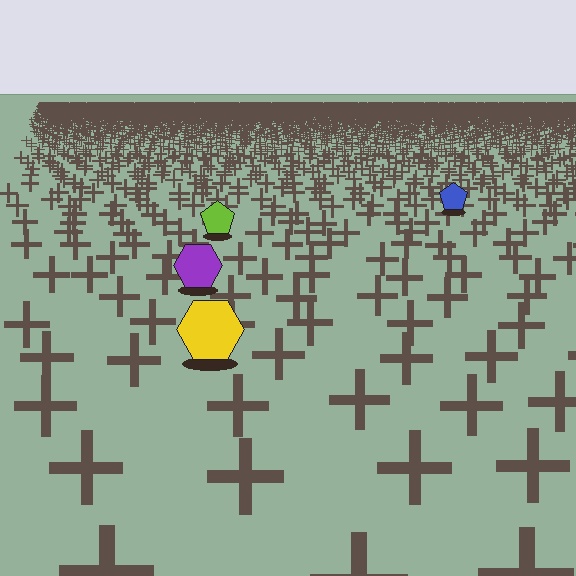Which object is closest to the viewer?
The yellow hexagon is closest. The texture marks near it are larger and more spread out.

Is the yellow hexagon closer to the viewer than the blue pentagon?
Yes. The yellow hexagon is closer — you can tell from the texture gradient: the ground texture is coarser near it.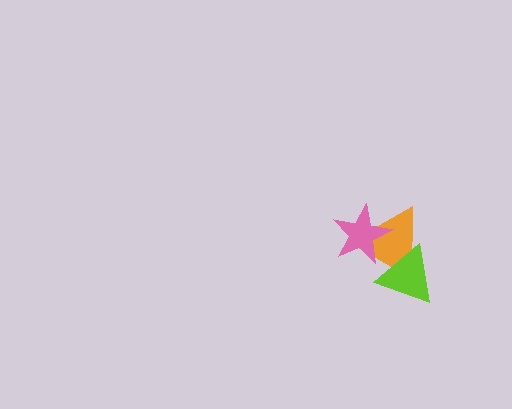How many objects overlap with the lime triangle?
1 object overlaps with the lime triangle.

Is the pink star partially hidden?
No, no other shape covers it.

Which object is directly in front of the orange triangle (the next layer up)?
The pink star is directly in front of the orange triangle.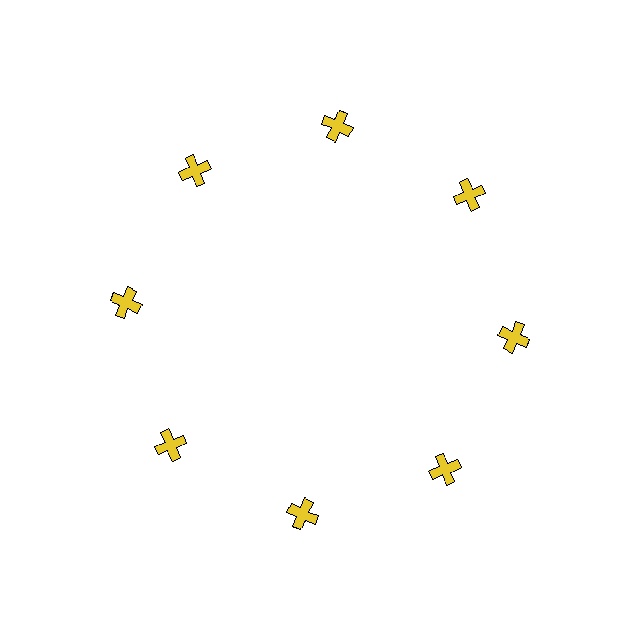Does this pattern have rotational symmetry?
Yes, this pattern has 8-fold rotational symmetry. It looks the same after rotating 45 degrees around the center.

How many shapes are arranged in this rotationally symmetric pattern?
There are 8 shapes, arranged in 8 groups of 1.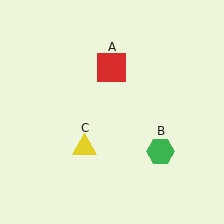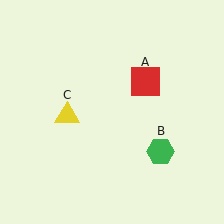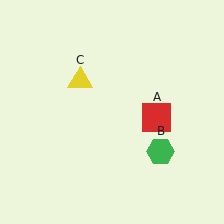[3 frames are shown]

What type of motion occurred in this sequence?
The red square (object A), yellow triangle (object C) rotated clockwise around the center of the scene.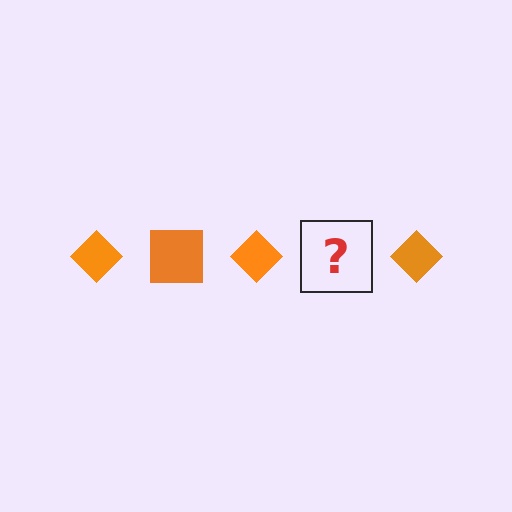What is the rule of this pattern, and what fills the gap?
The rule is that the pattern cycles through diamond, square shapes in orange. The gap should be filled with an orange square.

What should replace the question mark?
The question mark should be replaced with an orange square.